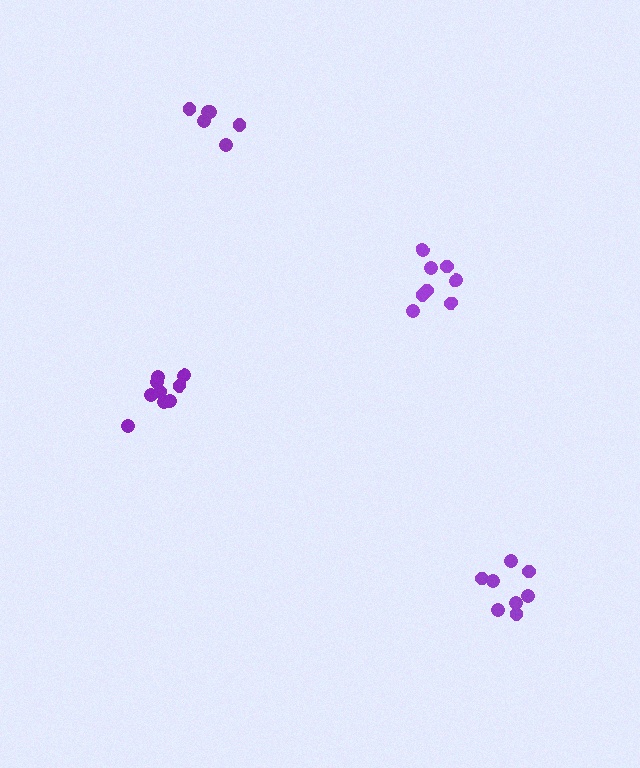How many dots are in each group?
Group 1: 9 dots, Group 2: 8 dots, Group 3: 6 dots, Group 4: 8 dots (31 total).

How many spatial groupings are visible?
There are 4 spatial groupings.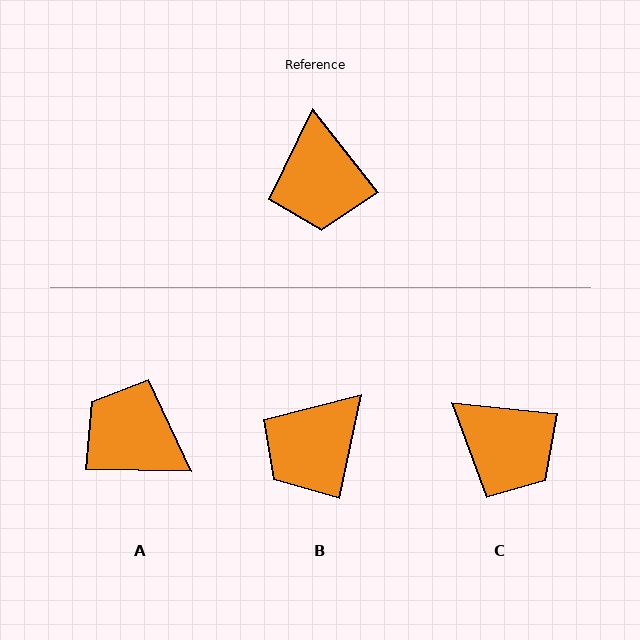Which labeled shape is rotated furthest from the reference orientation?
A, about 129 degrees away.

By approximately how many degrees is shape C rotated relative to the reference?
Approximately 46 degrees counter-clockwise.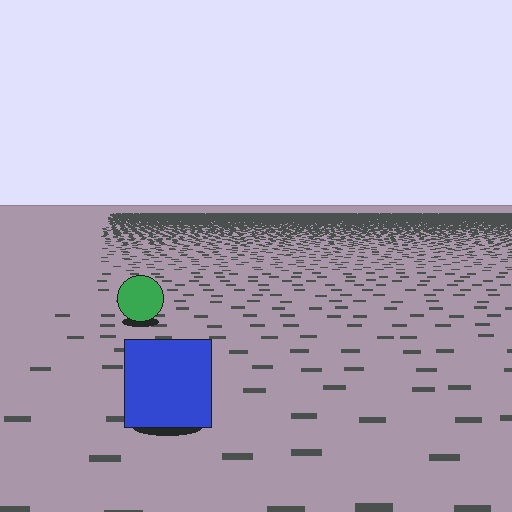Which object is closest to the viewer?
The blue square is closest. The texture marks near it are larger and more spread out.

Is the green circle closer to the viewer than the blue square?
No. The blue square is closer — you can tell from the texture gradient: the ground texture is coarser near it.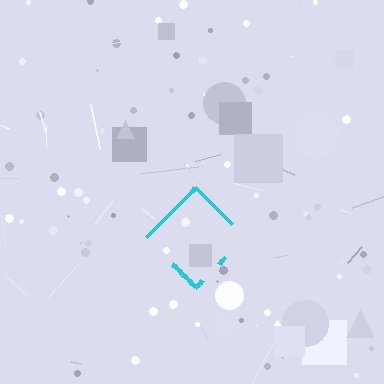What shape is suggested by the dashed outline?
The dashed outline suggests a diamond.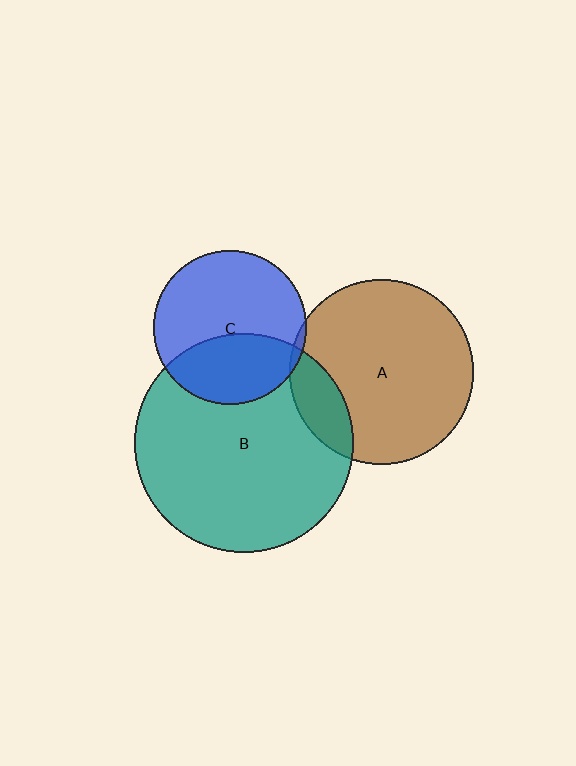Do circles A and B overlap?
Yes.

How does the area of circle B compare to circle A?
Approximately 1.4 times.